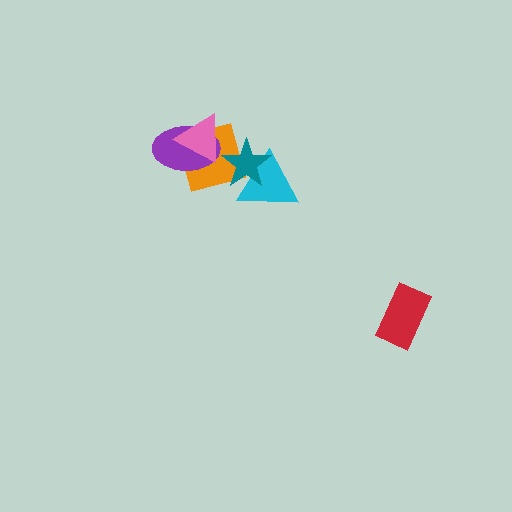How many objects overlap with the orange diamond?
4 objects overlap with the orange diamond.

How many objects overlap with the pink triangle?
2 objects overlap with the pink triangle.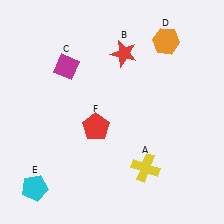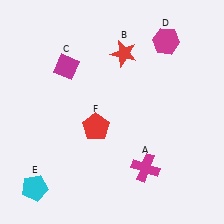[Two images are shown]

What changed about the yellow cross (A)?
In Image 1, A is yellow. In Image 2, it changed to magenta.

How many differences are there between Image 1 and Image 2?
There are 2 differences between the two images.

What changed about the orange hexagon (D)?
In Image 1, D is orange. In Image 2, it changed to magenta.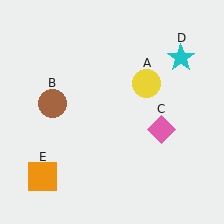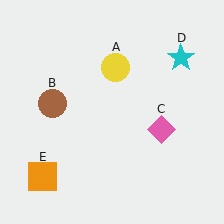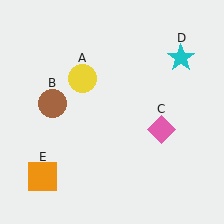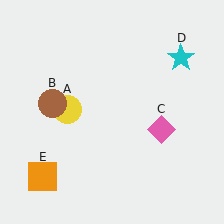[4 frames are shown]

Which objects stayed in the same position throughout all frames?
Brown circle (object B) and pink diamond (object C) and cyan star (object D) and orange square (object E) remained stationary.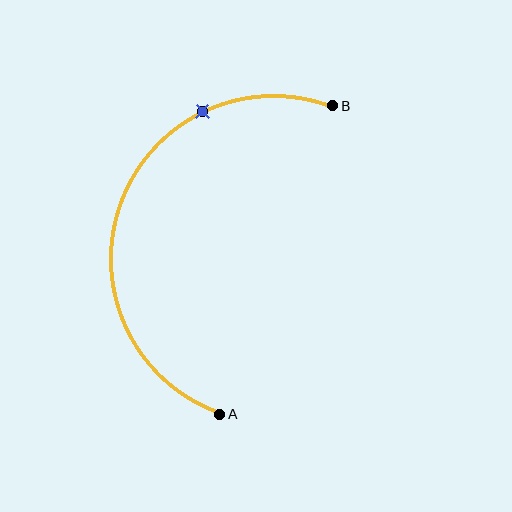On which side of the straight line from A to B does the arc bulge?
The arc bulges to the left of the straight line connecting A and B.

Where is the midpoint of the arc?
The arc midpoint is the point on the curve farthest from the straight line joining A and B. It sits to the left of that line.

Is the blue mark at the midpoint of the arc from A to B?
No. The blue mark lies on the arc but is closer to endpoint B. The arc midpoint would be at the point on the curve equidistant along the arc from both A and B.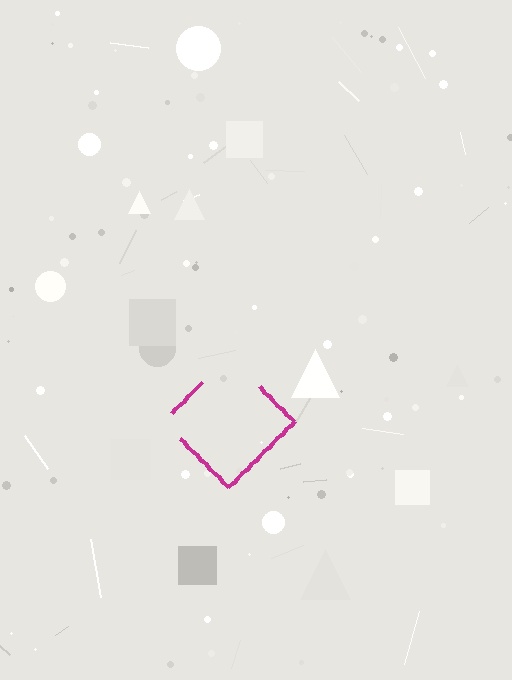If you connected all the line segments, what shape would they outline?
They would outline a diamond.